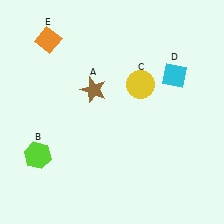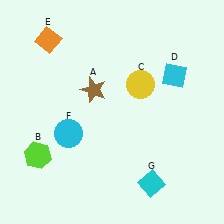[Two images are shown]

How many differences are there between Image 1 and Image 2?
There are 2 differences between the two images.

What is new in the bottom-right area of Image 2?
A cyan diamond (G) was added in the bottom-right area of Image 2.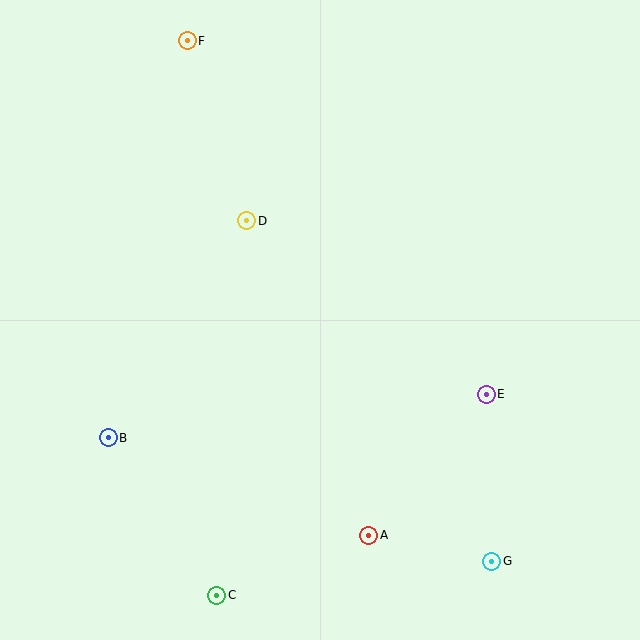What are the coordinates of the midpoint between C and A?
The midpoint between C and A is at (293, 565).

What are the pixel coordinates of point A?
Point A is at (369, 535).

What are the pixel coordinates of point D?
Point D is at (247, 221).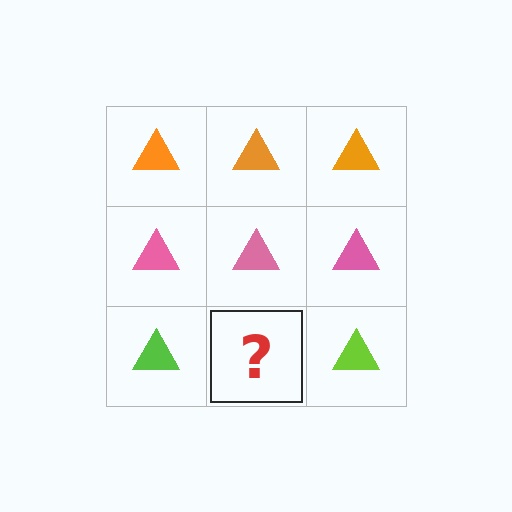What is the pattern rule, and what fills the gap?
The rule is that each row has a consistent color. The gap should be filled with a lime triangle.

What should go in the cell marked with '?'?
The missing cell should contain a lime triangle.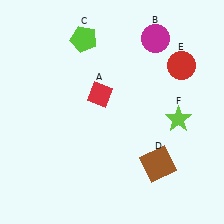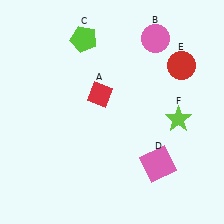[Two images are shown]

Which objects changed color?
B changed from magenta to pink. D changed from brown to pink.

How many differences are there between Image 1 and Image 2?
There are 2 differences between the two images.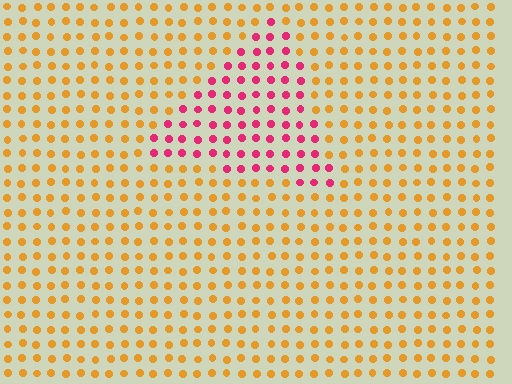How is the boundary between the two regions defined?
The boundary is defined purely by a slight shift in hue (about 60 degrees). Spacing, size, and orientation are identical on both sides.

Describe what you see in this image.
The image is filled with small orange elements in a uniform arrangement. A triangle-shaped region is visible where the elements are tinted to a slightly different hue, forming a subtle color boundary.